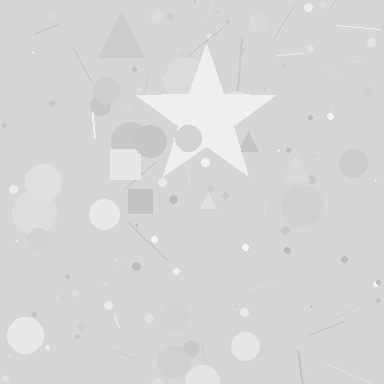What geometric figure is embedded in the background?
A star is embedded in the background.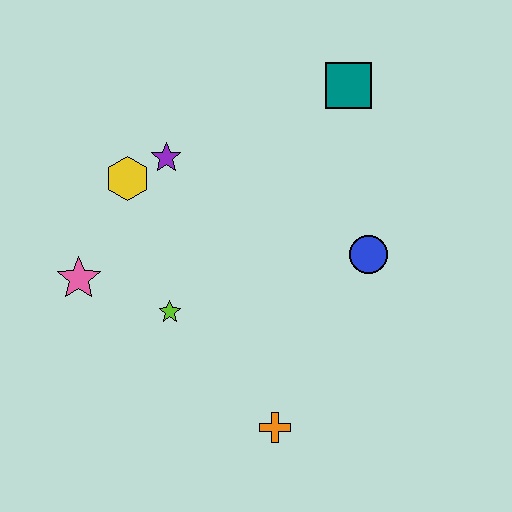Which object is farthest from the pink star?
The teal square is farthest from the pink star.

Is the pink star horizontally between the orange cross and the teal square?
No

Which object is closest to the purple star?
The yellow hexagon is closest to the purple star.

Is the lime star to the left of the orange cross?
Yes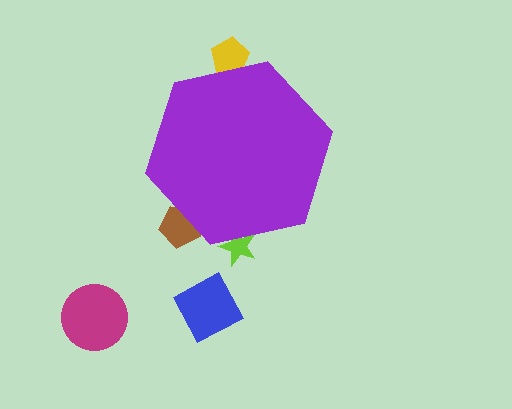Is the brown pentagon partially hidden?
Yes, the brown pentagon is partially hidden behind the purple hexagon.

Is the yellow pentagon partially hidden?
Yes, the yellow pentagon is partially hidden behind the purple hexagon.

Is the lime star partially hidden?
Yes, the lime star is partially hidden behind the purple hexagon.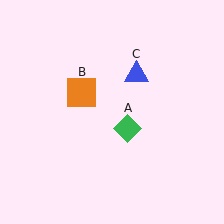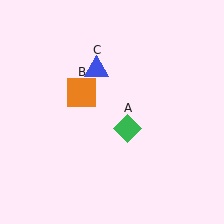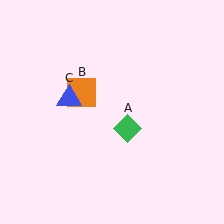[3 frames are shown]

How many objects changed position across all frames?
1 object changed position: blue triangle (object C).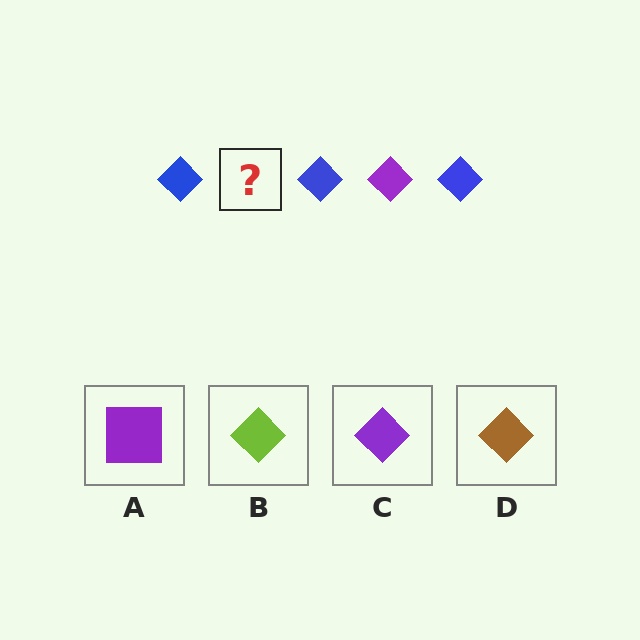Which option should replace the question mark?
Option C.